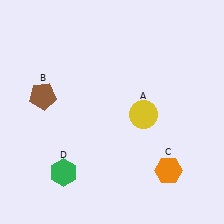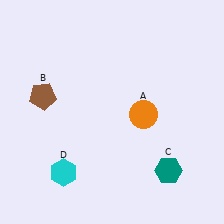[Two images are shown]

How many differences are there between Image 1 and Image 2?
There are 3 differences between the two images.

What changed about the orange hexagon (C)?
In Image 1, C is orange. In Image 2, it changed to teal.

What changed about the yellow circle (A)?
In Image 1, A is yellow. In Image 2, it changed to orange.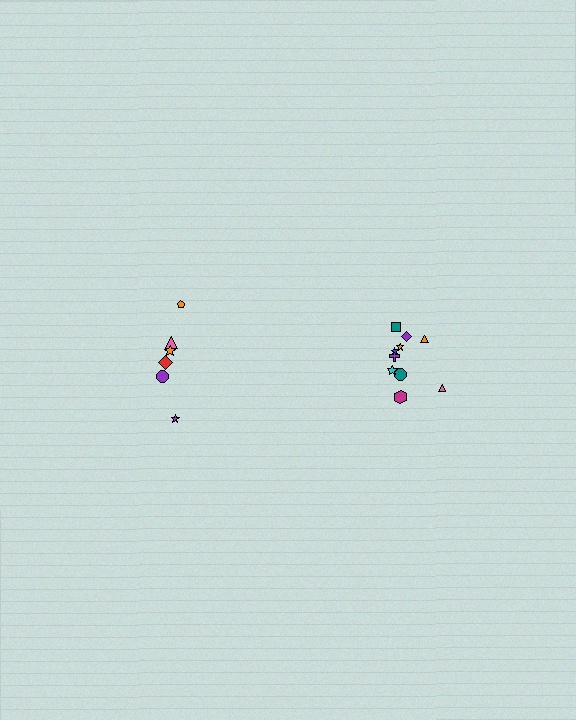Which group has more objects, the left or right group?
The right group.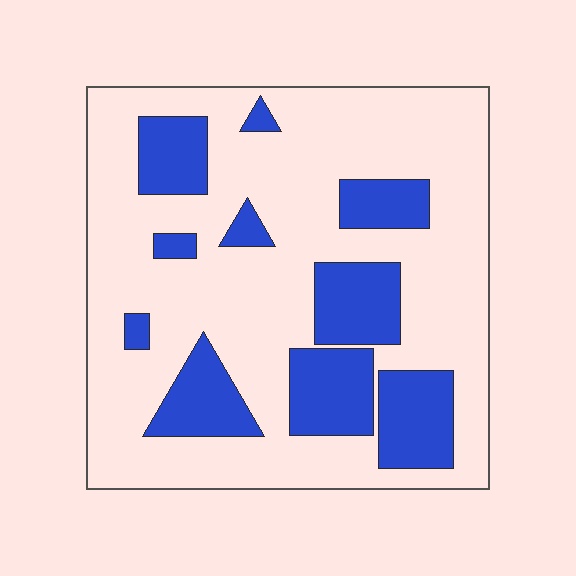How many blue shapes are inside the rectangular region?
10.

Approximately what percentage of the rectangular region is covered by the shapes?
Approximately 25%.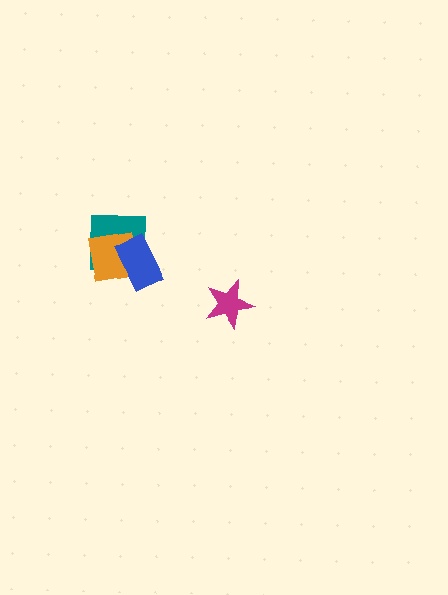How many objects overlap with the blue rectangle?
2 objects overlap with the blue rectangle.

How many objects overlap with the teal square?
2 objects overlap with the teal square.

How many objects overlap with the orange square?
2 objects overlap with the orange square.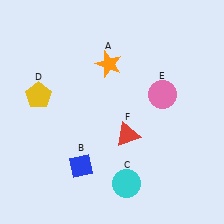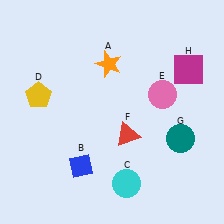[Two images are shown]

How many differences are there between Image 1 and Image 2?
There are 2 differences between the two images.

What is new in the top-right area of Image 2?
A magenta square (H) was added in the top-right area of Image 2.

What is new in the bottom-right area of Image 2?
A teal circle (G) was added in the bottom-right area of Image 2.